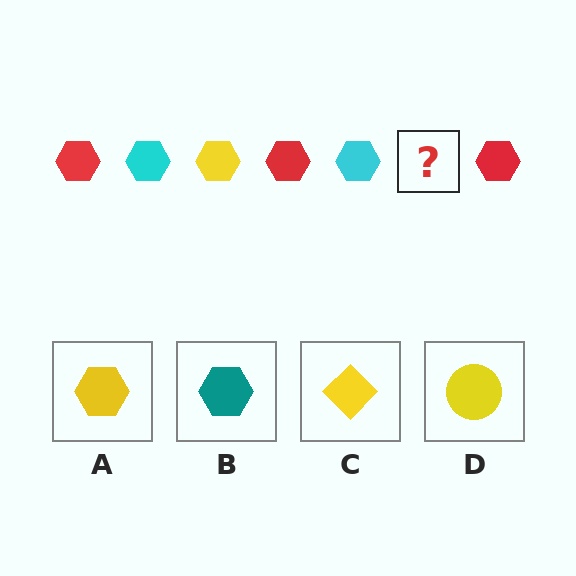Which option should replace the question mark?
Option A.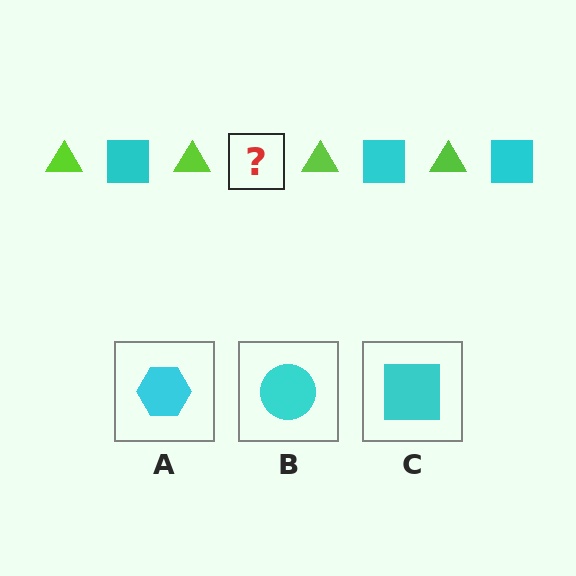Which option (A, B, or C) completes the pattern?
C.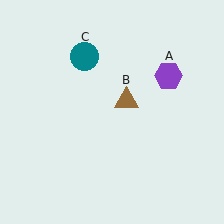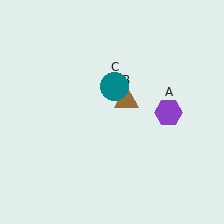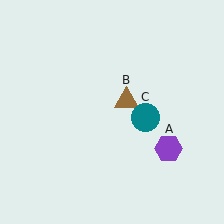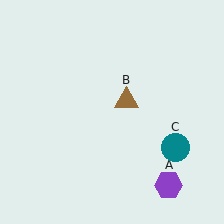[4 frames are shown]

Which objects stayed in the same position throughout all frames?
Brown triangle (object B) remained stationary.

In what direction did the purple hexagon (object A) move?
The purple hexagon (object A) moved down.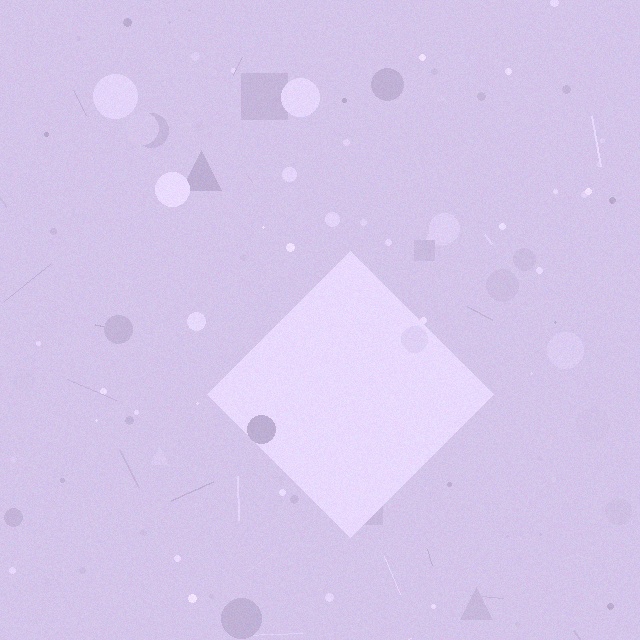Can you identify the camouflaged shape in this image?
The camouflaged shape is a diamond.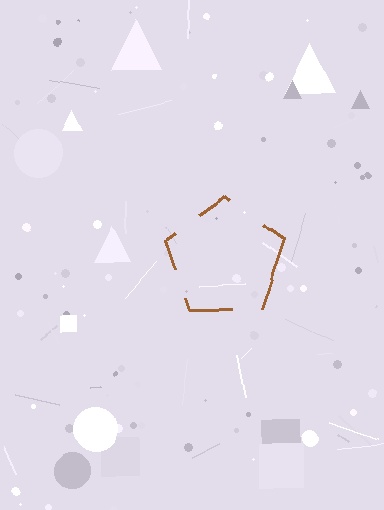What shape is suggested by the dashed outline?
The dashed outline suggests a pentagon.